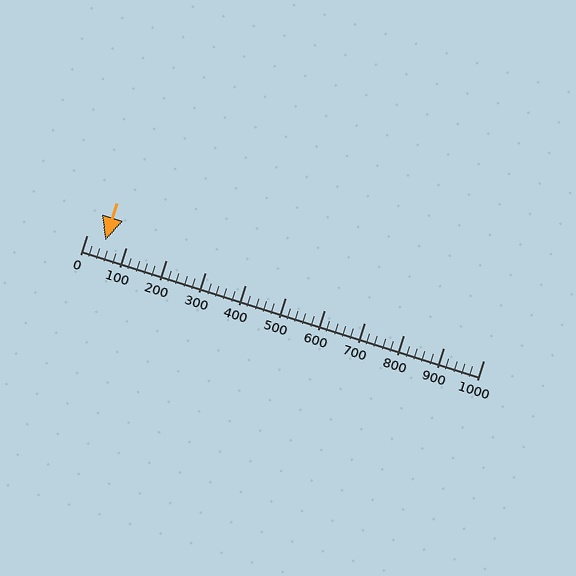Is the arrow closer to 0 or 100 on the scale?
The arrow is closer to 0.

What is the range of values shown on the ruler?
The ruler shows values from 0 to 1000.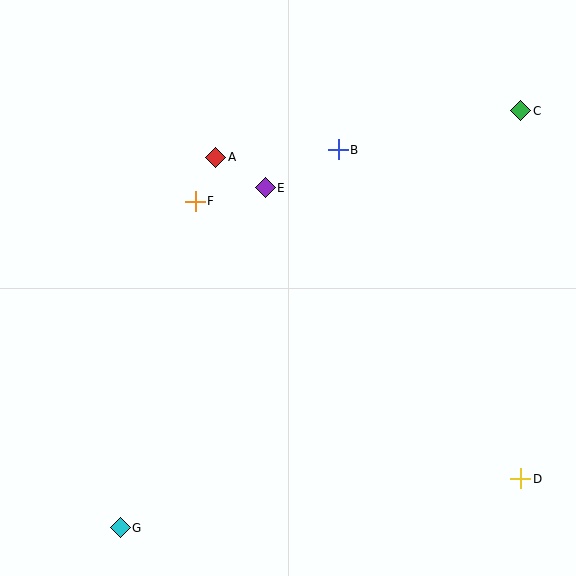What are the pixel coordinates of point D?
Point D is at (521, 479).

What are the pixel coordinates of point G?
Point G is at (120, 528).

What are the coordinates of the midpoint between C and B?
The midpoint between C and B is at (429, 130).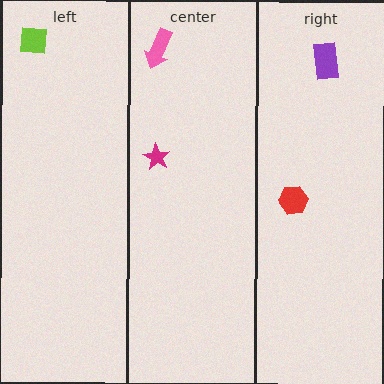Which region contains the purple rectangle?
The right region.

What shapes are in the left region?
The lime square.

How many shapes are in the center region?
2.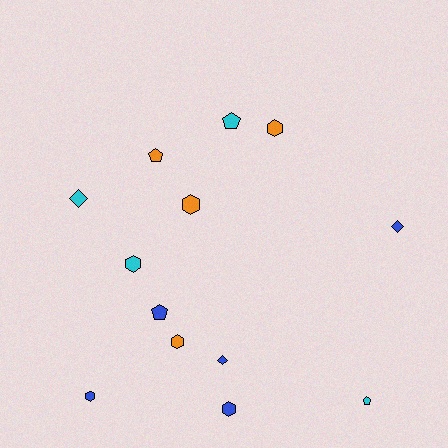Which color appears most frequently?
Blue, with 5 objects.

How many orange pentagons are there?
There is 1 orange pentagon.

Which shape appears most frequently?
Hexagon, with 6 objects.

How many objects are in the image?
There are 13 objects.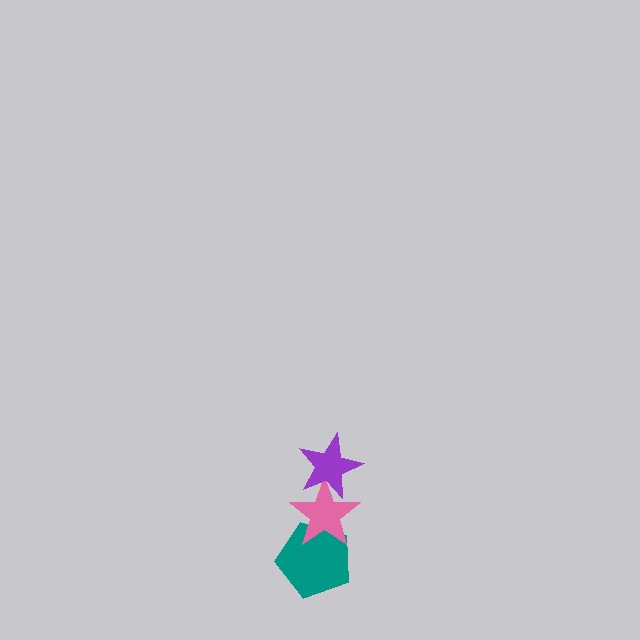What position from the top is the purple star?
The purple star is 1st from the top.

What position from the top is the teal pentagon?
The teal pentagon is 3rd from the top.